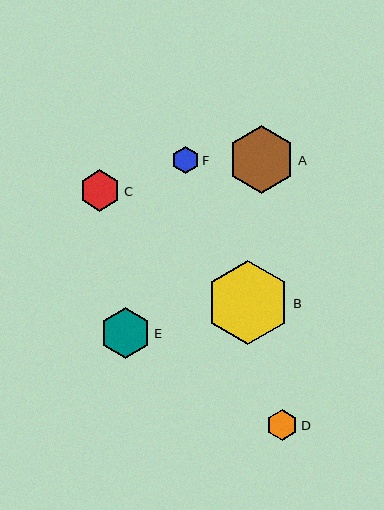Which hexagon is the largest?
Hexagon B is the largest with a size of approximately 84 pixels.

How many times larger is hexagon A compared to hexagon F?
Hexagon A is approximately 2.5 times the size of hexagon F.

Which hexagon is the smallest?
Hexagon F is the smallest with a size of approximately 28 pixels.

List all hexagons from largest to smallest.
From largest to smallest: B, A, E, C, D, F.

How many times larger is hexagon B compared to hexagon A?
Hexagon B is approximately 1.2 times the size of hexagon A.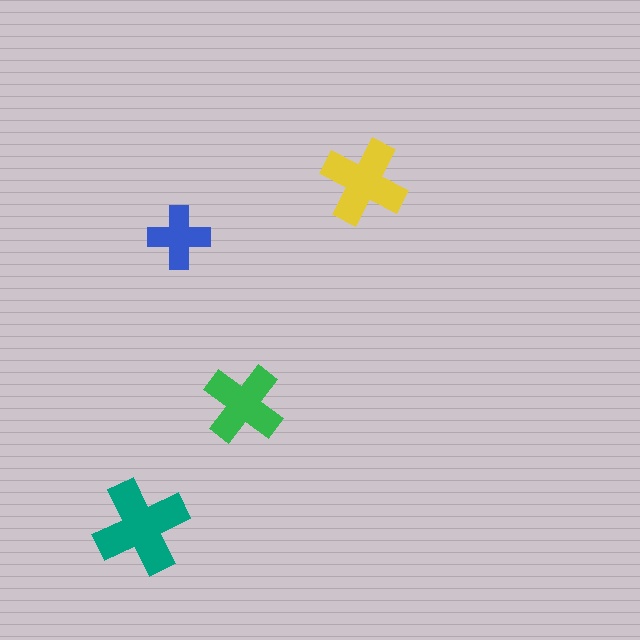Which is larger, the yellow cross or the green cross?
The yellow one.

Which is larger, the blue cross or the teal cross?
The teal one.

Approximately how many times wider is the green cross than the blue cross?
About 1.5 times wider.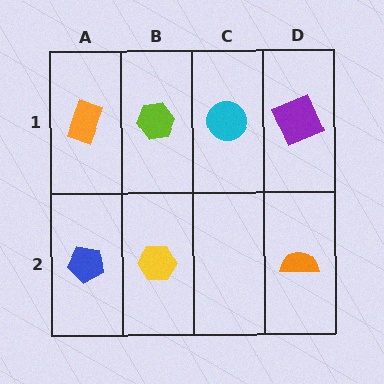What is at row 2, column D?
An orange semicircle.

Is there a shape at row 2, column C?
No, that cell is empty.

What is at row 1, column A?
An orange rectangle.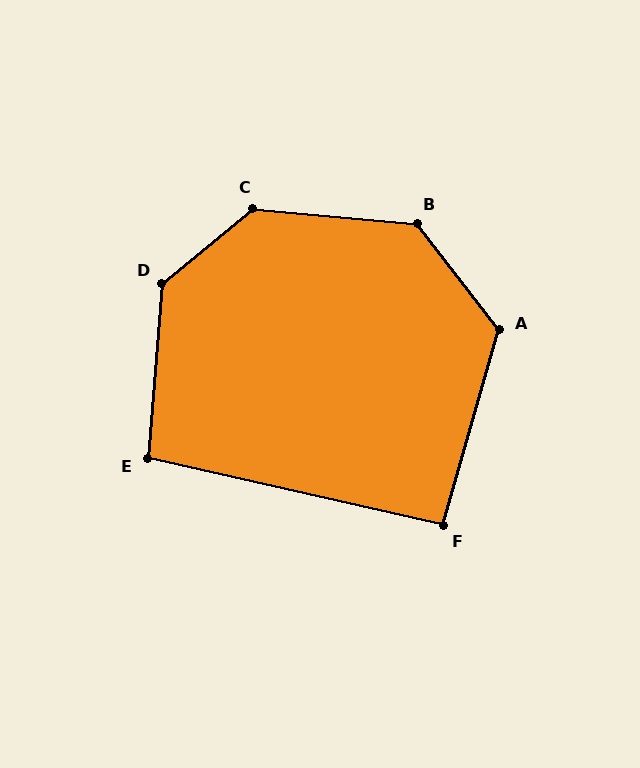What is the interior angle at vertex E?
Approximately 98 degrees (obtuse).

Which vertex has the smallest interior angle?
F, at approximately 93 degrees.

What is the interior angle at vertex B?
Approximately 133 degrees (obtuse).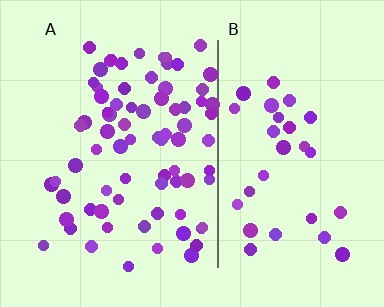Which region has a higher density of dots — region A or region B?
A (the left).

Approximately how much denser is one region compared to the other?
Approximately 2.4× — region A over region B.